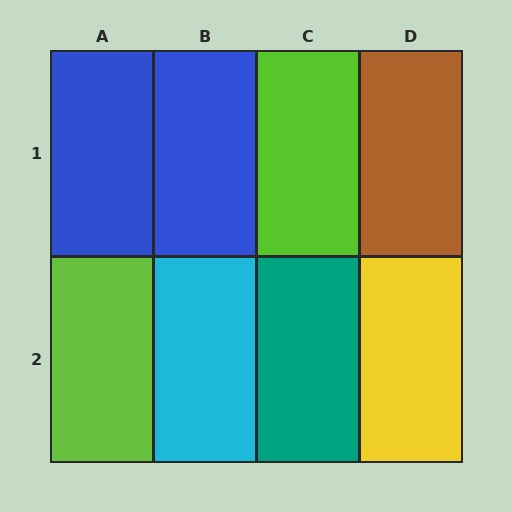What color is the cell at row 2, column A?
Lime.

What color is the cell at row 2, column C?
Teal.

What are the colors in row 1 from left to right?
Blue, blue, lime, brown.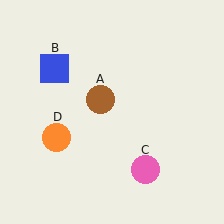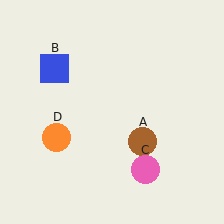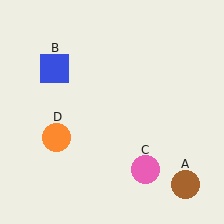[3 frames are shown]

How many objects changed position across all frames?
1 object changed position: brown circle (object A).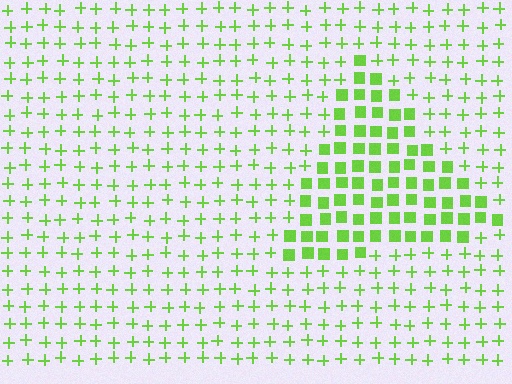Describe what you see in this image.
The image is filled with small lime elements arranged in a uniform grid. A triangle-shaped region contains squares, while the surrounding area contains plus signs. The boundary is defined purely by the change in element shape.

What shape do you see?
I see a triangle.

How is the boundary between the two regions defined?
The boundary is defined by a change in element shape: squares inside vs. plus signs outside. All elements share the same color and spacing.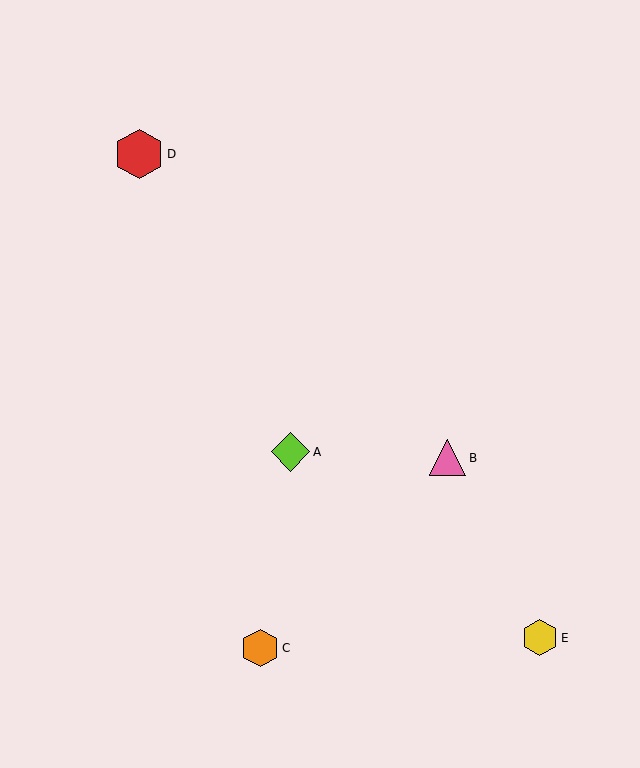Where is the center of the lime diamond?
The center of the lime diamond is at (291, 452).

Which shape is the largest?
The red hexagon (labeled D) is the largest.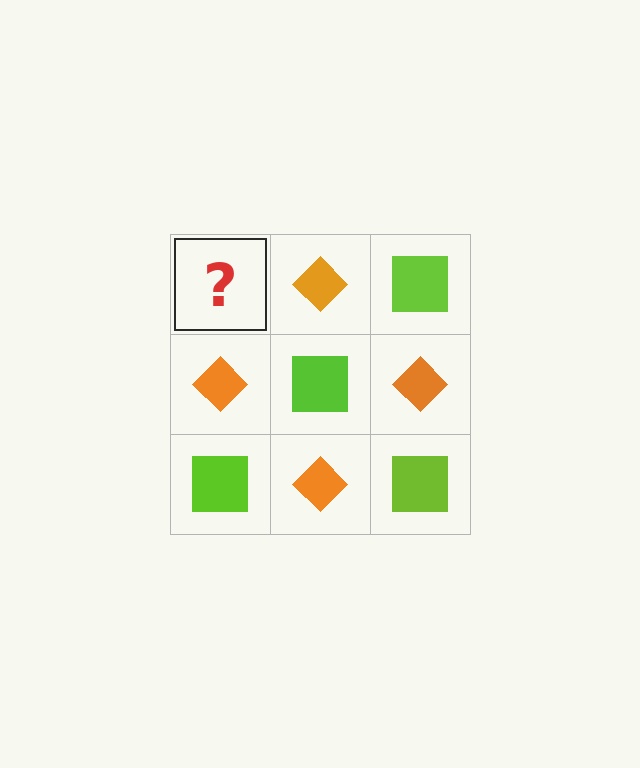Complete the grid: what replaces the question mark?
The question mark should be replaced with a lime square.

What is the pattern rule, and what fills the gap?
The rule is that it alternates lime square and orange diamond in a checkerboard pattern. The gap should be filled with a lime square.